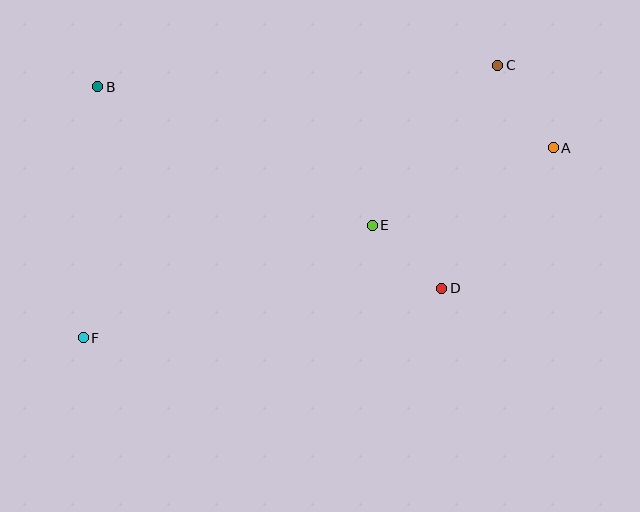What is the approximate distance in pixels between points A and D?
The distance between A and D is approximately 179 pixels.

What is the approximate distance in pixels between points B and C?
The distance between B and C is approximately 400 pixels.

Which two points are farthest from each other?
Points A and F are farthest from each other.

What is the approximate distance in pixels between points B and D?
The distance between B and D is approximately 398 pixels.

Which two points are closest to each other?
Points D and E are closest to each other.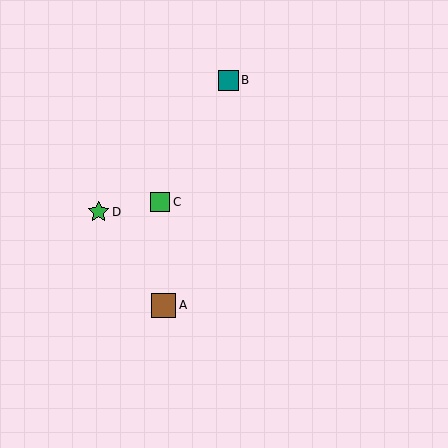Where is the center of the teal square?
The center of the teal square is at (228, 80).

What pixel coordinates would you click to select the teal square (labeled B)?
Click at (228, 80) to select the teal square B.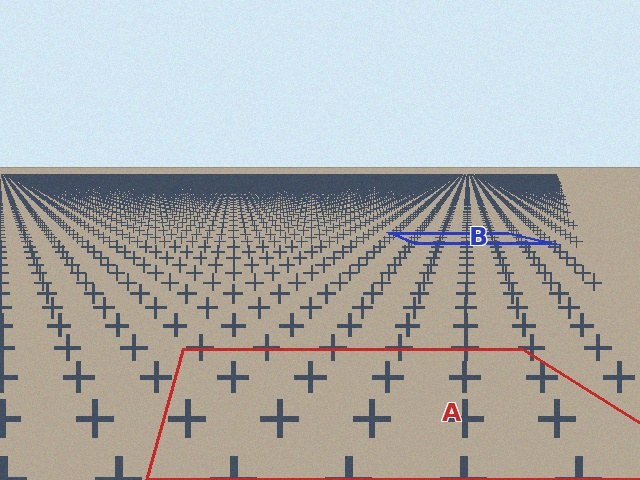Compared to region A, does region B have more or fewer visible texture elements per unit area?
Region B has more texture elements per unit area — they are packed more densely because it is farther away.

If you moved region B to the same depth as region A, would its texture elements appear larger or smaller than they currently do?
They would appear larger. At a closer depth, the same texture elements are projected at a bigger on-screen size.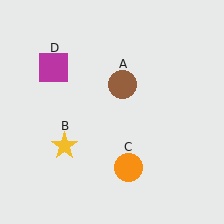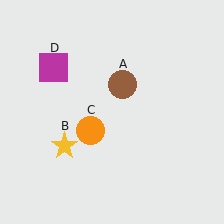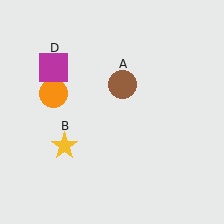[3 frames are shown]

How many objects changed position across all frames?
1 object changed position: orange circle (object C).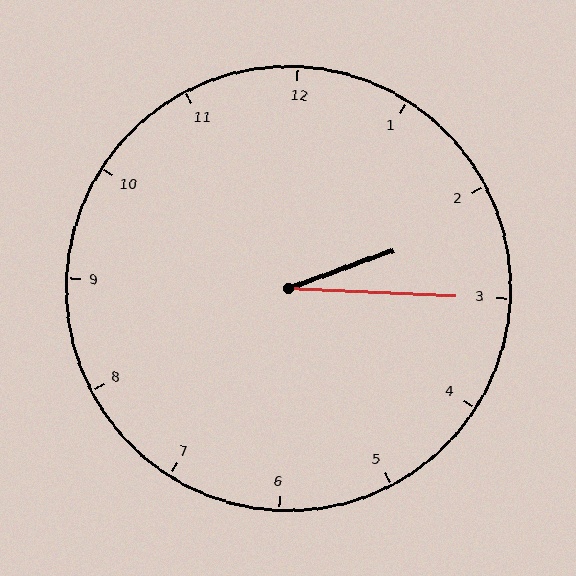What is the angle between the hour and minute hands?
Approximately 22 degrees.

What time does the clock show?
2:15.